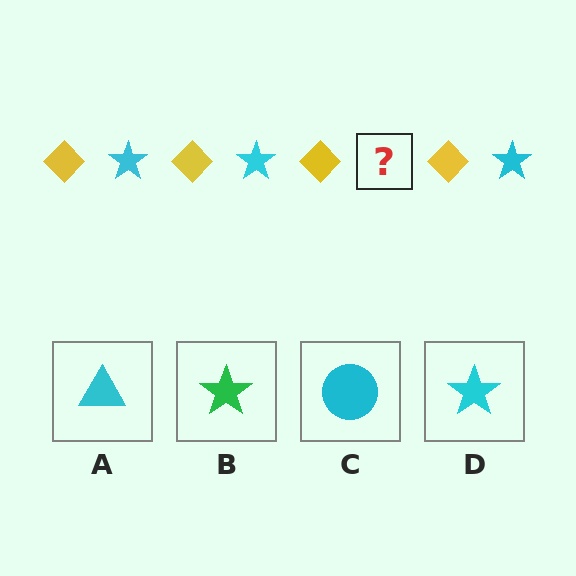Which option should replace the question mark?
Option D.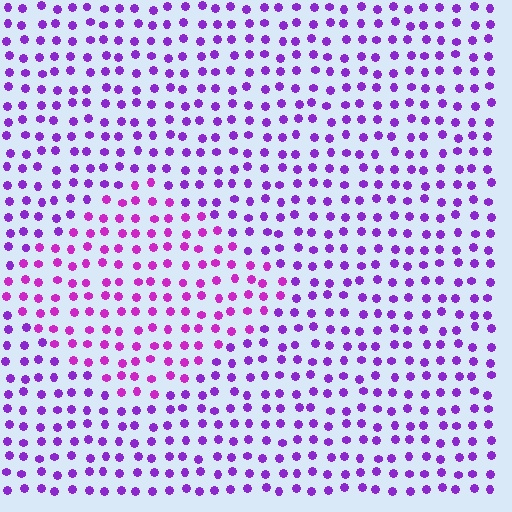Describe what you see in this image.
The image is filled with small purple elements in a uniform arrangement. A diamond-shaped region is visible where the elements are tinted to a slightly different hue, forming a subtle color boundary.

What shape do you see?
I see a diamond.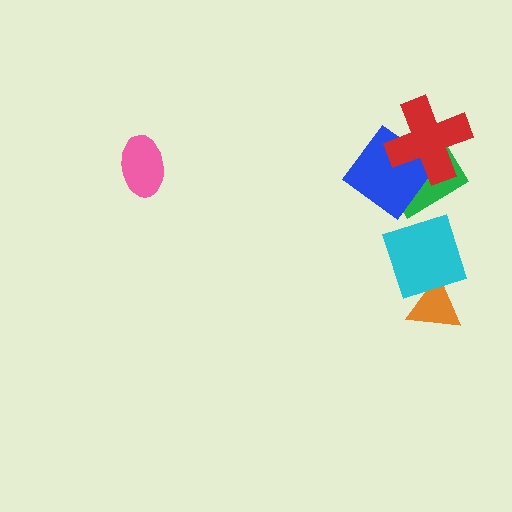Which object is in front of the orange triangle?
The cyan diamond is in front of the orange triangle.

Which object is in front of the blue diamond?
The red cross is in front of the blue diamond.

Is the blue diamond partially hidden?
Yes, it is partially covered by another shape.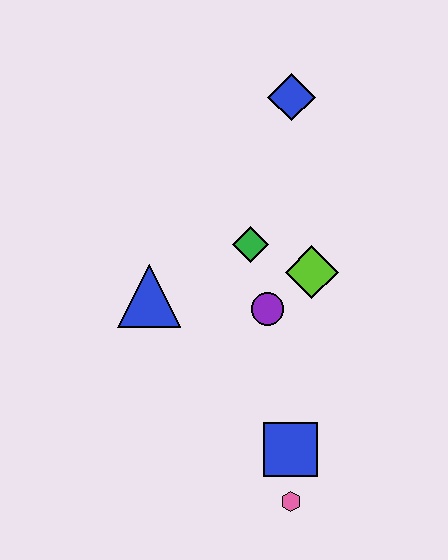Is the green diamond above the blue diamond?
No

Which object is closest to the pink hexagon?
The blue square is closest to the pink hexagon.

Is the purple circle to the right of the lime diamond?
No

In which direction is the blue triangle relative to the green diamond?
The blue triangle is to the left of the green diamond.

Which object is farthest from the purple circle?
The blue diamond is farthest from the purple circle.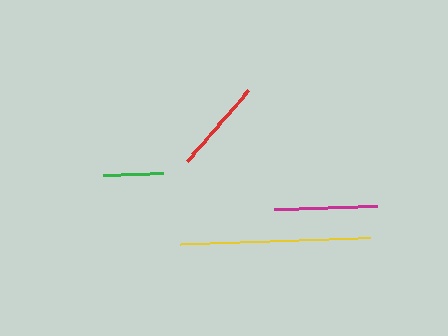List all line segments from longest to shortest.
From longest to shortest: yellow, magenta, red, green.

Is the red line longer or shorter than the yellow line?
The yellow line is longer than the red line.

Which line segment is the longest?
The yellow line is the longest at approximately 191 pixels.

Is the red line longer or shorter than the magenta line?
The magenta line is longer than the red line.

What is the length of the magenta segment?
The magenta segment is approximately 103 pixels long.